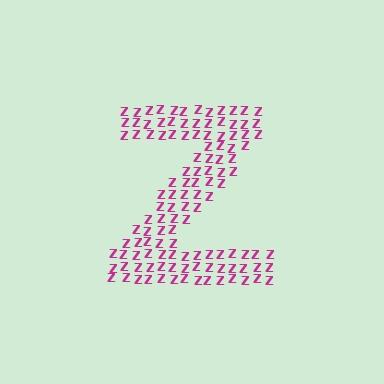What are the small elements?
The small elements are letter Z's.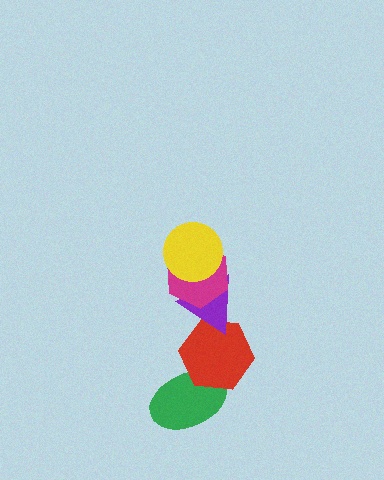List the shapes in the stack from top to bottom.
From top to bottom: the yellow circle, the magenta hexagon, the purple triangle, the red hexagon, the green ellipse.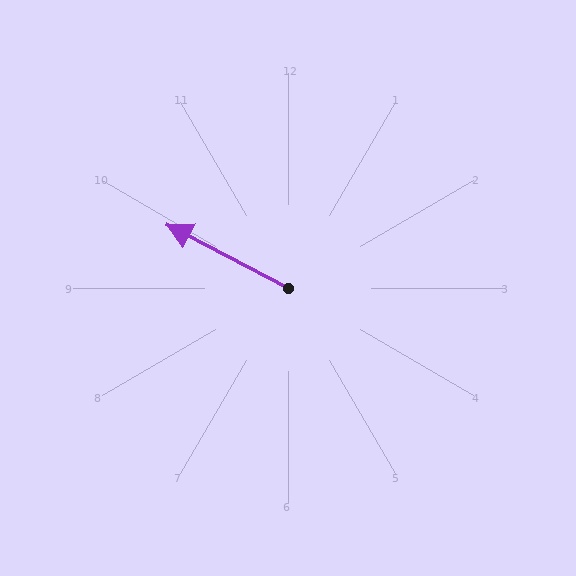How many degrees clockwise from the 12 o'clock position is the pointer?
Approximately 298 degrees.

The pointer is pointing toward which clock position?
Roughly 10 o'clock.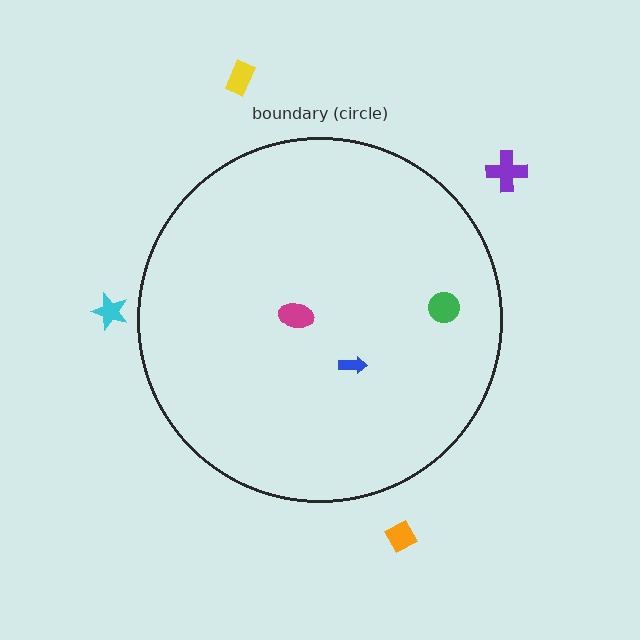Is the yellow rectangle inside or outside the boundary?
Outside.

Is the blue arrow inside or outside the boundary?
Inside.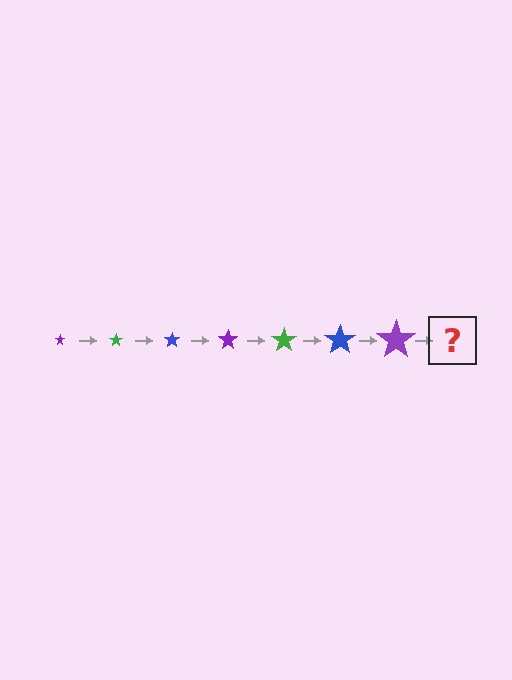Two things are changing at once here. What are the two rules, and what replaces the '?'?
The two rules are that the star grows larger each step and the color cycles through purple, green, and blue. The '?' should be a green star, larger than the previous one.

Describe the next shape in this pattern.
It should be a green star, larger than the previous one.